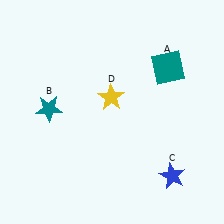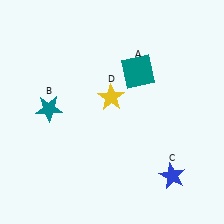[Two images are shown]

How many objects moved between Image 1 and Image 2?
1 object moved between the two images.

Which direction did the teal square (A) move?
The teal square (A) moved left.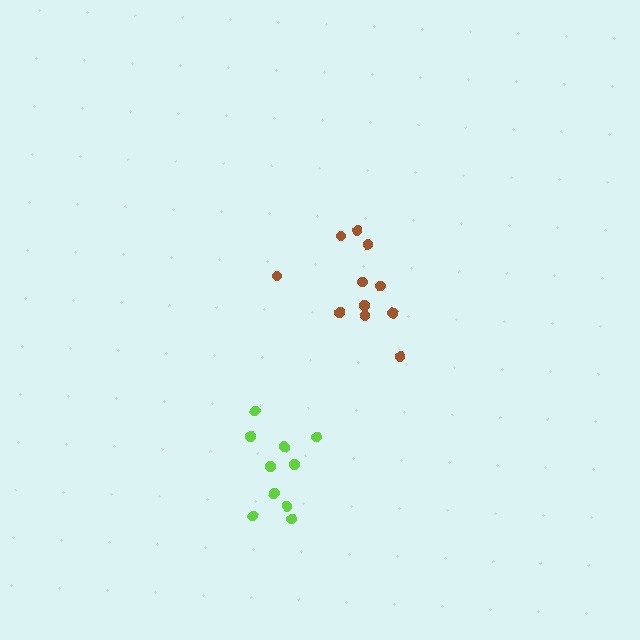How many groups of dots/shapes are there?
There are 2 groups.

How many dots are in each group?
Group 1: 11 dots, Group 2: 10 dots (21 total).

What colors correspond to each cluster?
The clusters are colored: brown, lime.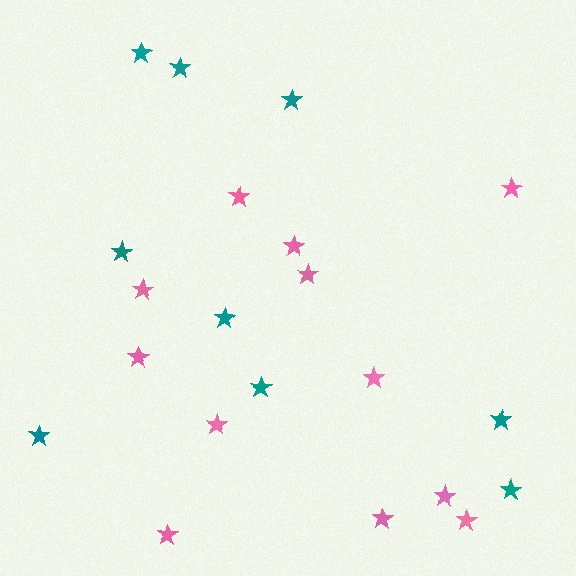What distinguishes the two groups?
There are 2 groups: one group of teal stars (9) and one group of pink stars (12).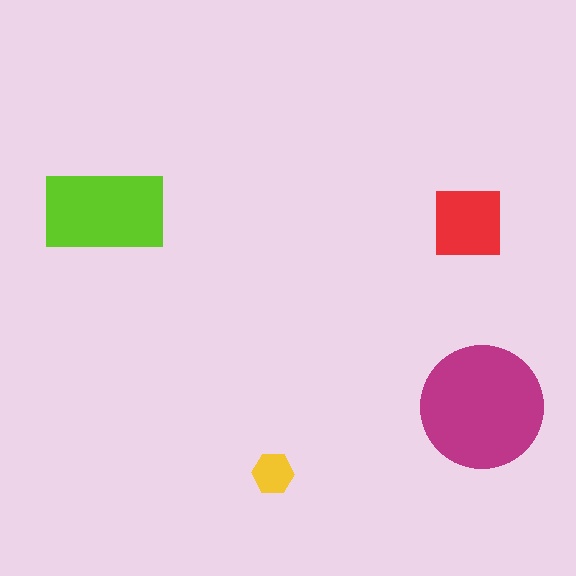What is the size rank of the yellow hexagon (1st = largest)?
4th.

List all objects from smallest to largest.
The yellow hexagon, the red square, the lime rectangle, the magenta circle.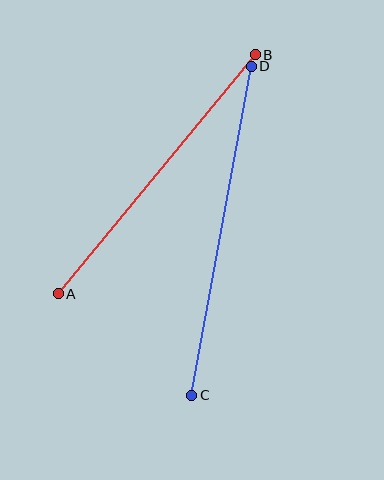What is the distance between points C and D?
The distance is approximately 334 pixels.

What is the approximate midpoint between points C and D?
The midpoint is at approximately (222, 231) pixels.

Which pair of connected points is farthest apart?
Points C and D are farthest apart.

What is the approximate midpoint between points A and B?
The midpoint is at approximately (157, 174) pixels.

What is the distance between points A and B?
The distance is approximately 310 pixels.